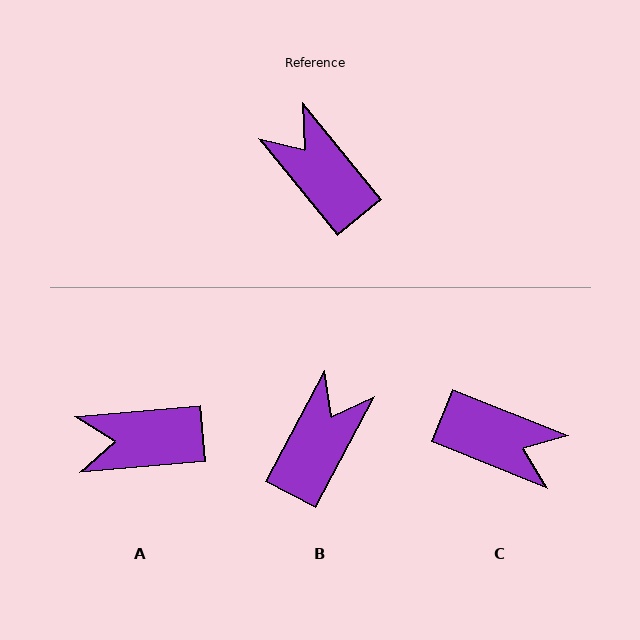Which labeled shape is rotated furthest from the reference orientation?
C, about 151 degrees away.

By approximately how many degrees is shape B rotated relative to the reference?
Approximately 67 degrees clockwise.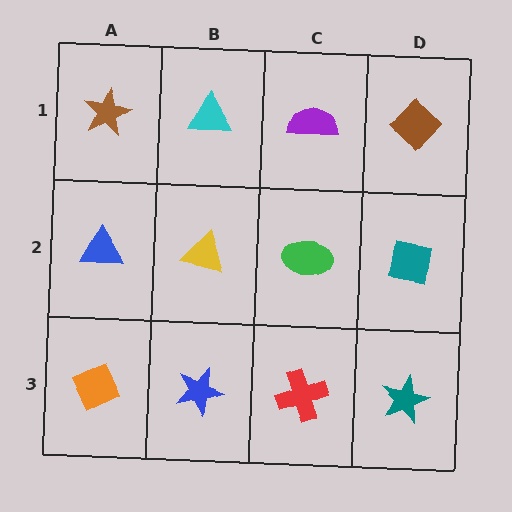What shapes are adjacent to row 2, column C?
A purple semicircle (row 1, column C), a red cross (row 3, column C), a yellow triangle (row 2, column B), a teal square (row 2, column D).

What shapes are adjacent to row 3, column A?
A blue triangle (row 2, column A), a blue star (row 3, column B).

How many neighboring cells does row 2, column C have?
4.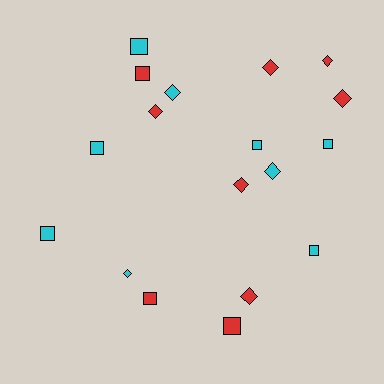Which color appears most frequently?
Red, with 9 objects.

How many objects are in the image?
There are 18 objects.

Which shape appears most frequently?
Diamond, with 9 objects.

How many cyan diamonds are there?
There are 3 cyan diamonds.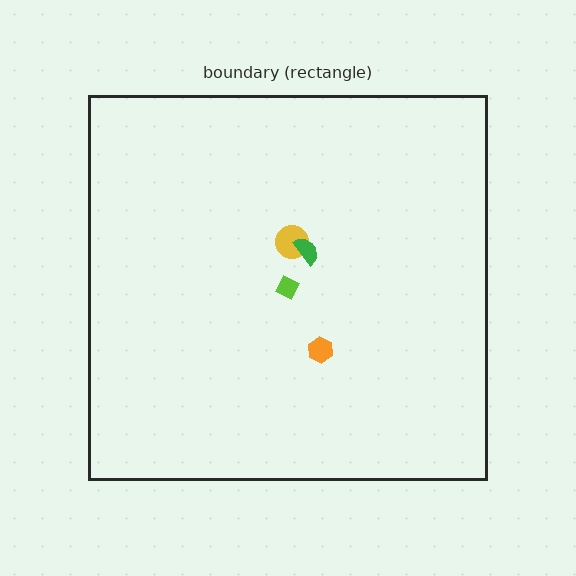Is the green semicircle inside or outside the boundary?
Inside.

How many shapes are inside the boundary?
4 inside, 0 outside.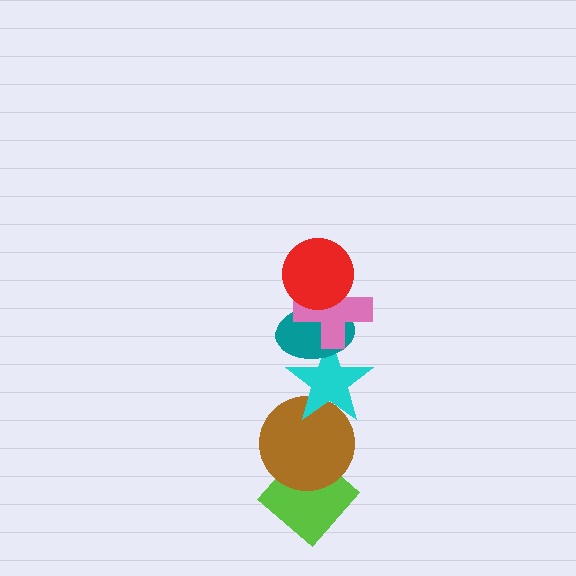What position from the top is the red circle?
The red circle is 1st from the top.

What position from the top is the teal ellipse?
The teal ellipse is 3rd from the top.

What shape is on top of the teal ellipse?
The pink cross is on top of the teal ellipse.